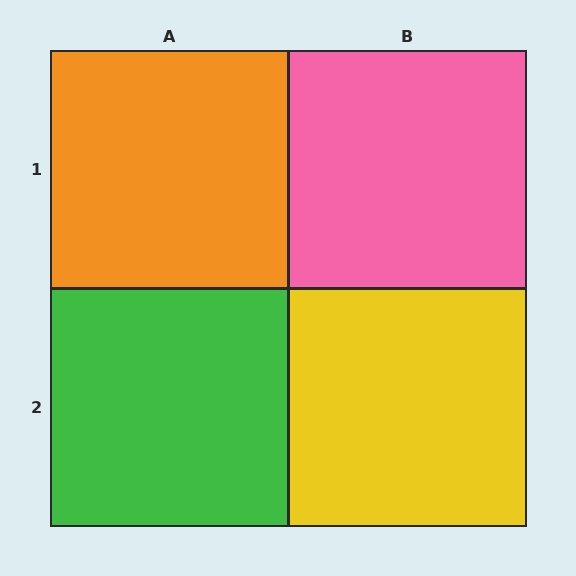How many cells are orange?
1 cell is orange.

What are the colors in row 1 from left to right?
Orange, pink.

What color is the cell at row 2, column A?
Green.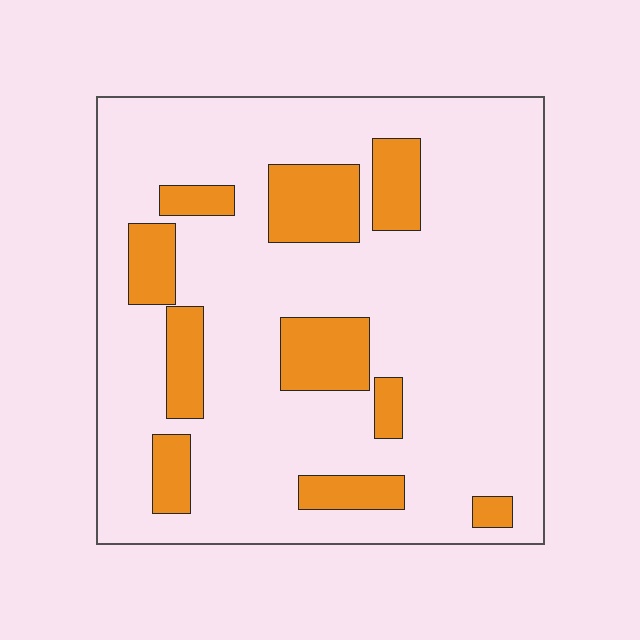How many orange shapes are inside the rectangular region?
10.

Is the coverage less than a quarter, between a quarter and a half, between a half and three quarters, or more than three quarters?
Less than a quarter.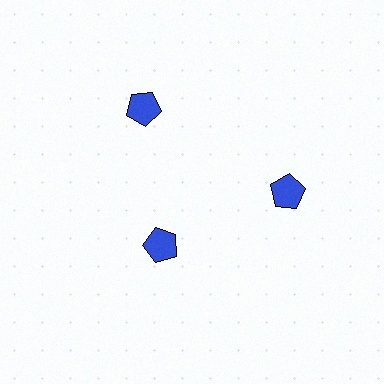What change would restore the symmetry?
The symmetry would be restored by moving it outward, back onto the ring so that all 3 pentagons sit at equal angles and equal distance from the center.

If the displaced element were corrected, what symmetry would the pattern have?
It would have 3-fold rotational symmetry — the pattern would map onto itself every 120 degrees.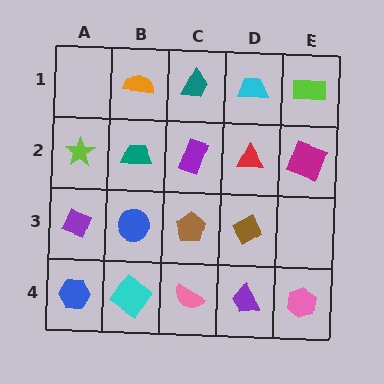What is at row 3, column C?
A brown pentagon.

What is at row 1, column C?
A teal trapezoid.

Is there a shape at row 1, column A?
No, that cell is empty.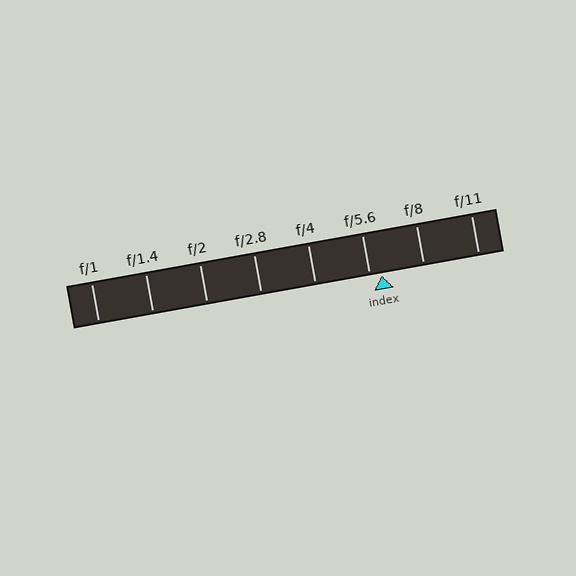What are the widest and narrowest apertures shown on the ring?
The widest aperture shown is f/1 and the narrowest is f/11.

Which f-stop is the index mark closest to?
The index mark is closest to f/5.6.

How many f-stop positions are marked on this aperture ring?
There are 8 f-stop positions marked.